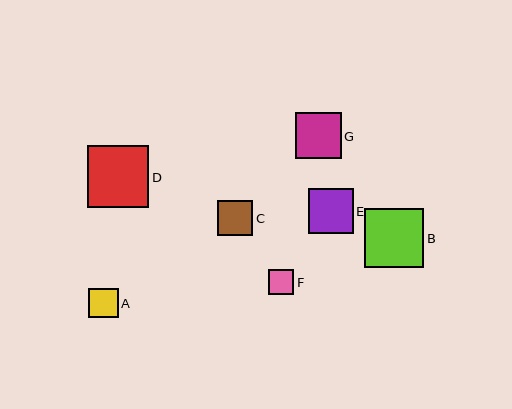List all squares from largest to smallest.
From largest to smallest: D, B, G, E, C, A, F.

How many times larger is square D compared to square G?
Square D is approximately 1.3 times the size of square G.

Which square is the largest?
Square D is the largest with a size of approximately 62 pixels.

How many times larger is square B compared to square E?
Square B is approximately 1.3 times the size of square E.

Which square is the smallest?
Square F is the smallest with a size of approximately 26 pixels.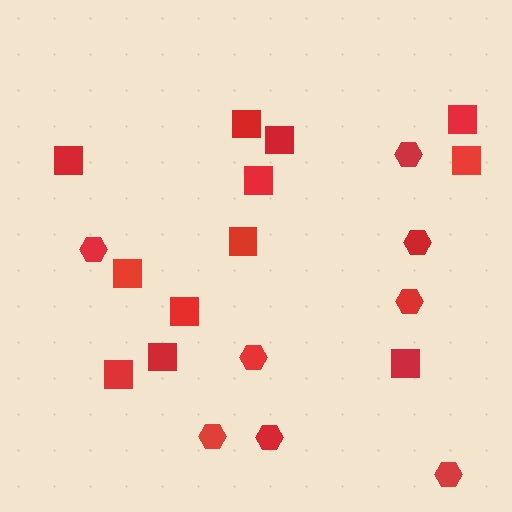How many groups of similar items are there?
There are 2 groups: one group of hexagons (8) and one group of squares (12).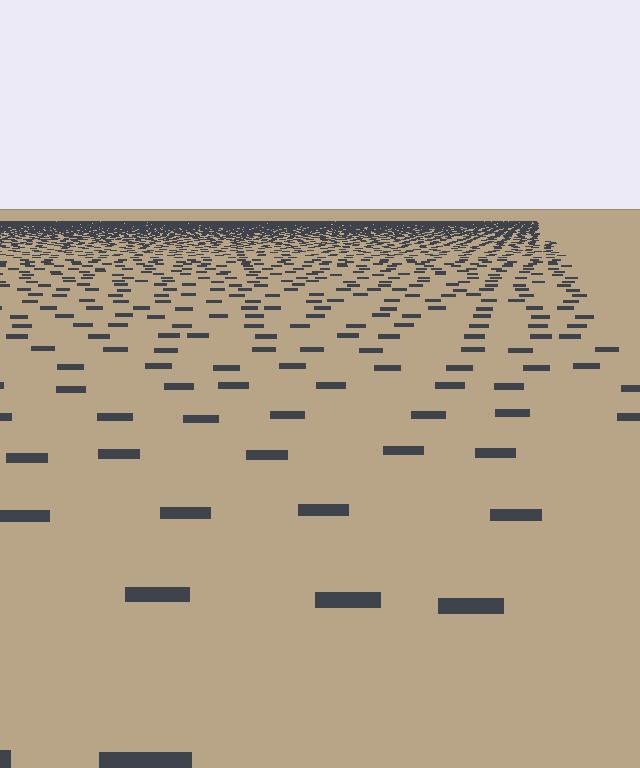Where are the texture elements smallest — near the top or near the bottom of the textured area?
Near the top.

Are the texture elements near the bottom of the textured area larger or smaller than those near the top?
Larger. Near the bottom, elements are closer to the viewer and appear at a bigger on-screen size.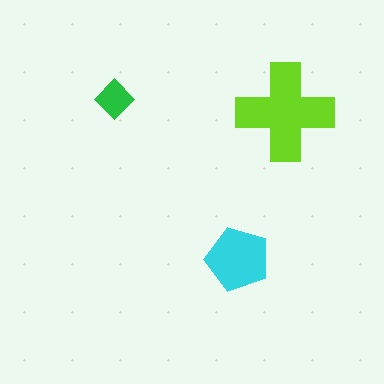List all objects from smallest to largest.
The green diamond, the cyan pentagon, the lime cross.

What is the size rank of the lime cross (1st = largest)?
1st.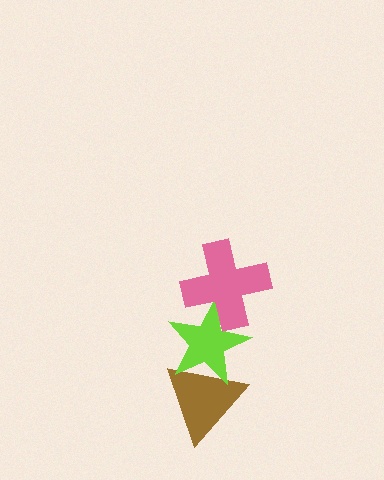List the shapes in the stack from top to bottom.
From top to bottom: the pink cross, the lime star, the brown triangle.